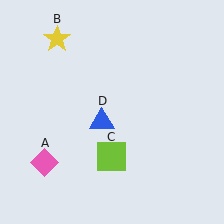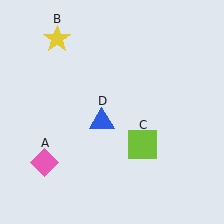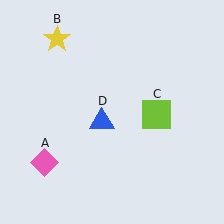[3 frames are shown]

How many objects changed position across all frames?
1 object changed position: lime square (object C).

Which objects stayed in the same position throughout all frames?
Pink diamond (object A) and yellow star (object B) and blue triangle (object D) remained stationary.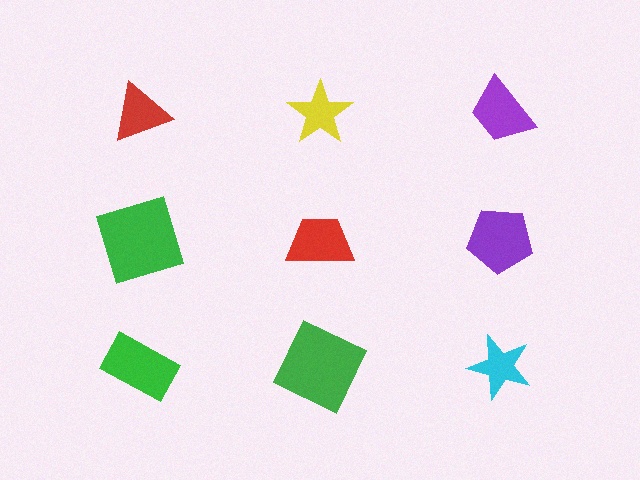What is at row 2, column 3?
A purple pentagon.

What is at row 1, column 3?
A purple trapezoid.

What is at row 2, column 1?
A green square.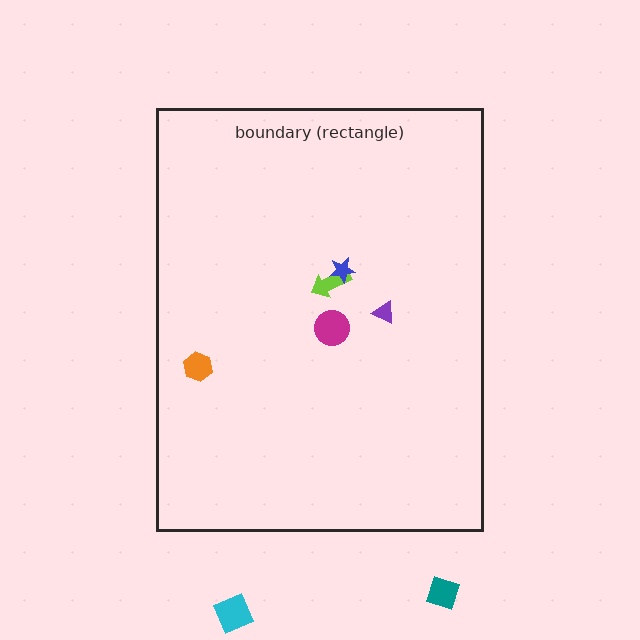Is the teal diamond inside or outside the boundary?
Outside.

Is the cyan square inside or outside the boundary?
Outside.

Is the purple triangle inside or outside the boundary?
Inside.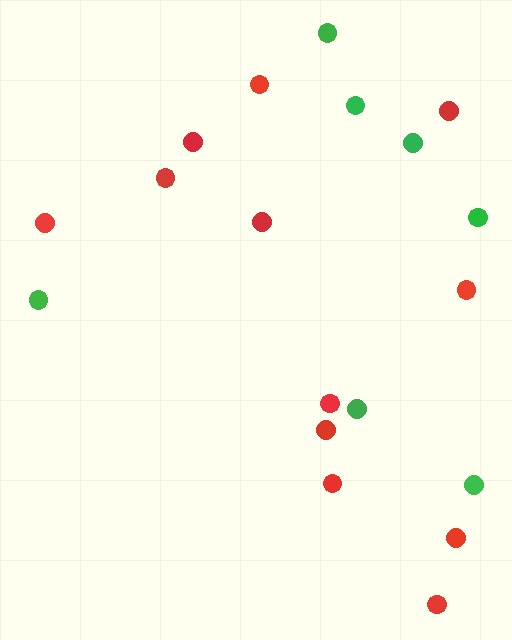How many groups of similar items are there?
There are 2 groups: one group of red circles (12) and one group of green circles (7).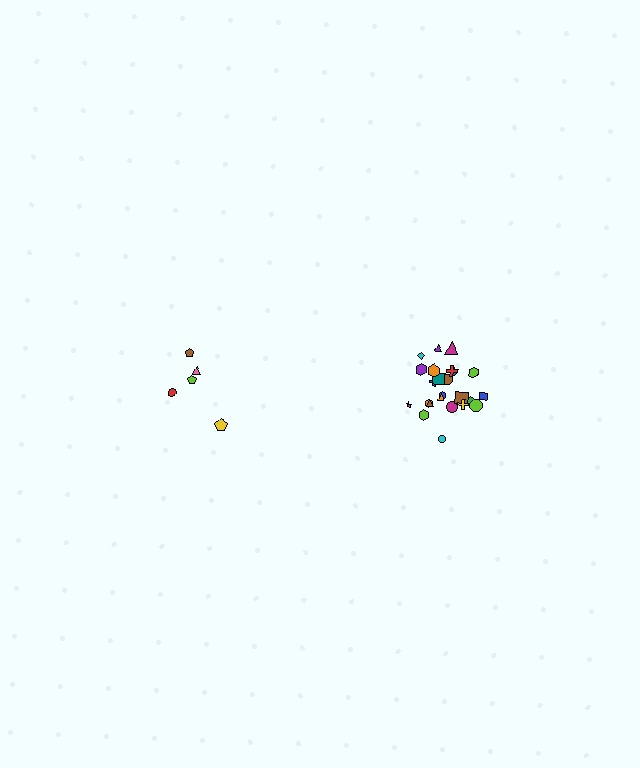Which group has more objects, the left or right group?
The right group.